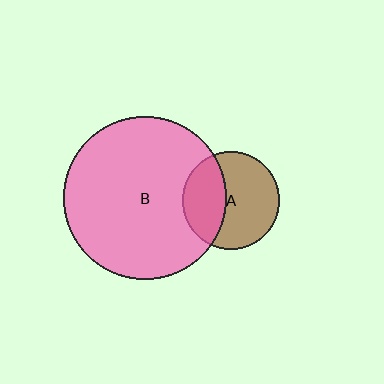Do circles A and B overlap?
Yes.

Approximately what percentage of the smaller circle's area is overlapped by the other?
Approximately 40%.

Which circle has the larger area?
Circle B (pink).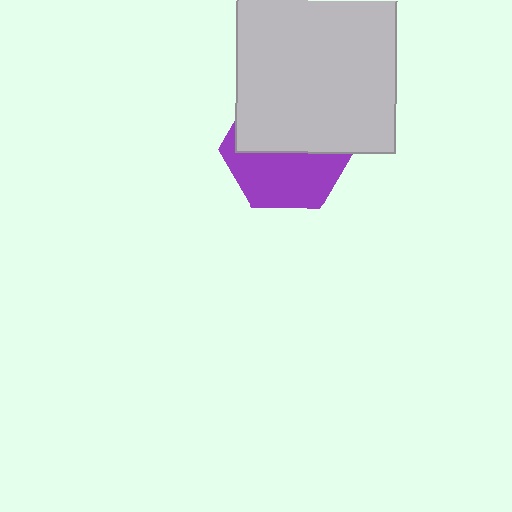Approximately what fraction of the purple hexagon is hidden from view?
Roughly 53% of the purple hexagon is hidden behind the light gray square.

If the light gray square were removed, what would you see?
You would see the complete purple hexagon.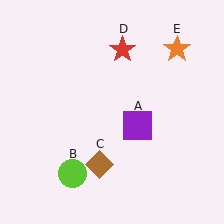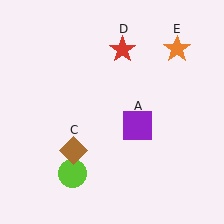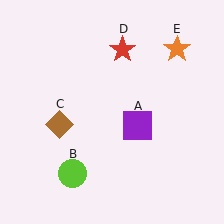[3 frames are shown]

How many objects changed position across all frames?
1 object changed position: brown diamond (object C).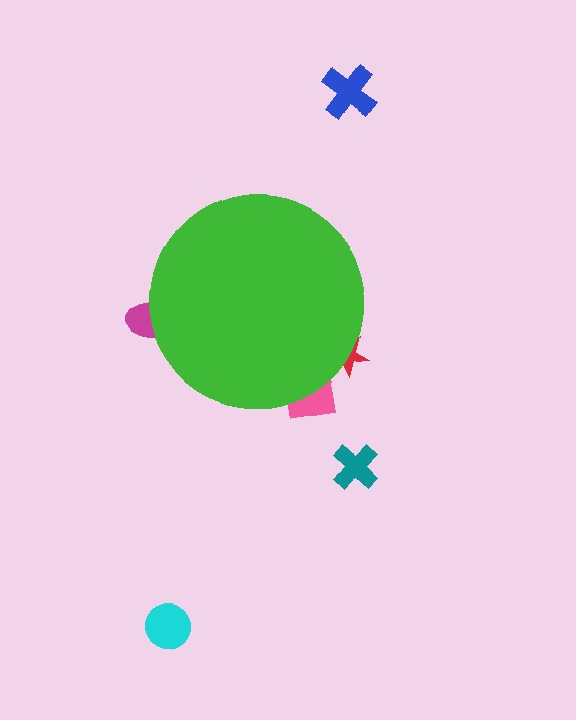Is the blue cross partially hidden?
No, the blue cross is fully visible.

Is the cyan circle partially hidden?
No, the cyan circle is fully visible.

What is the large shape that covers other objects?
A green circle.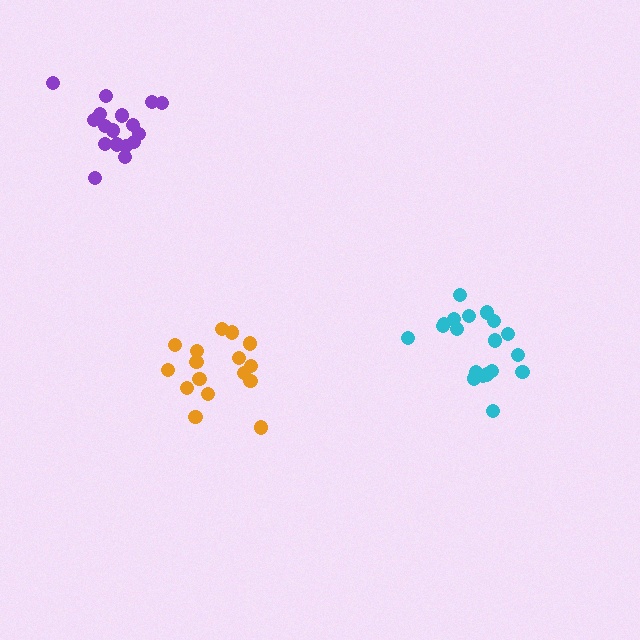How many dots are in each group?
Group 1: 16 dots, Group 2: 18 dots, Group 3: 20 dots (54 total).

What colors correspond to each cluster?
The clusters are colored: orange, purple, cyan.